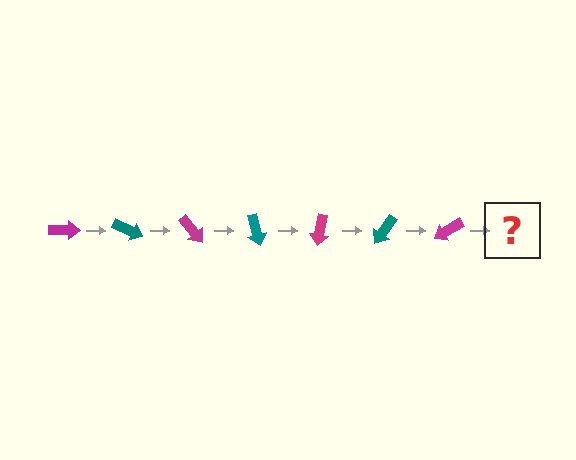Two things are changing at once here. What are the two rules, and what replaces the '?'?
The two rules are that it rotates 25 degrees each step and the color cycles through magenta and teal. The '?' should be a teal arrow, rotated 175 degrees from the start.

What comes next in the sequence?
The next element should be a teal arrow, rotated 175 degrees from the start.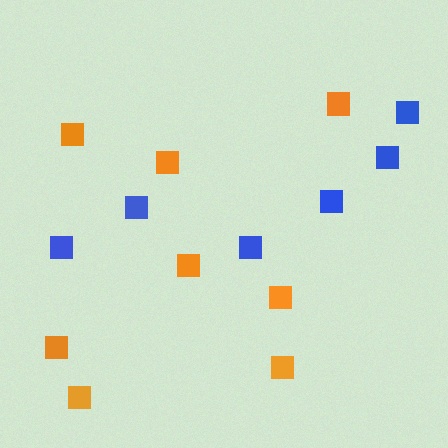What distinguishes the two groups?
There are 2 groups: one group of orange squares (8) and one group of blue squares (6).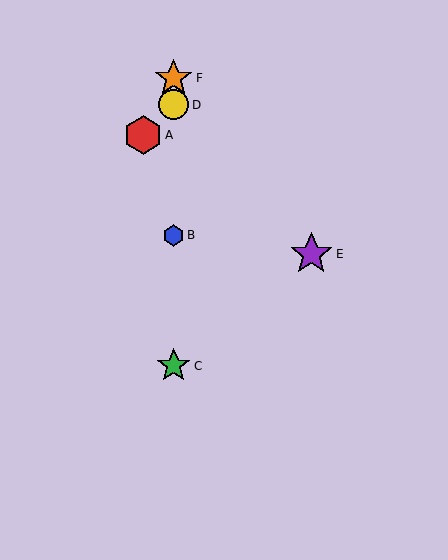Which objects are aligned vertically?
Objects B, C, D, F are aligned vertically.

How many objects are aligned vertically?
4 objects (B, C, D, F) are aligned vertically.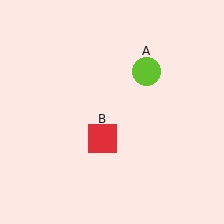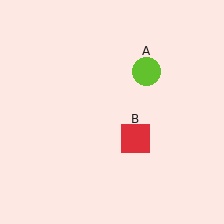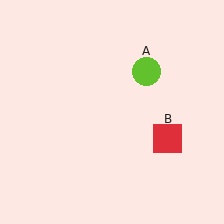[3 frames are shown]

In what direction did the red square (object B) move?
The red square (object B) moved right.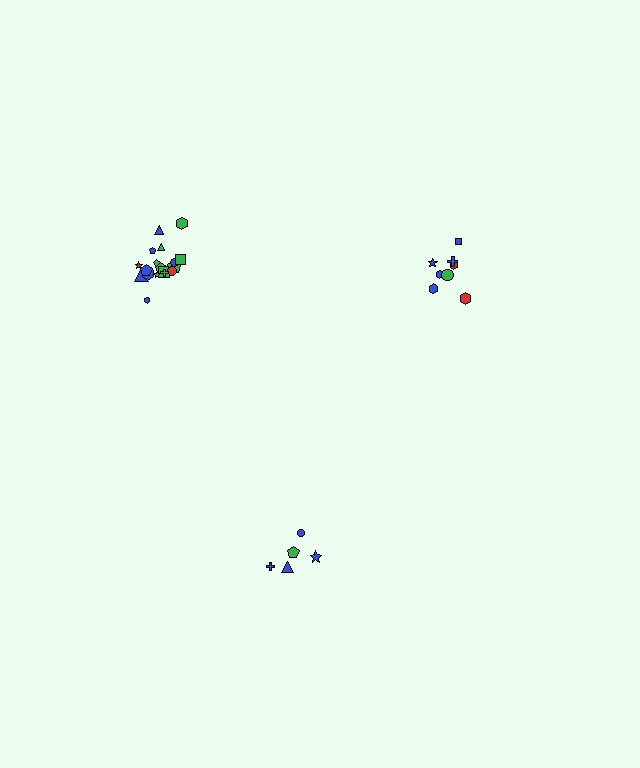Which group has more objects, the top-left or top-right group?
The top-left group.